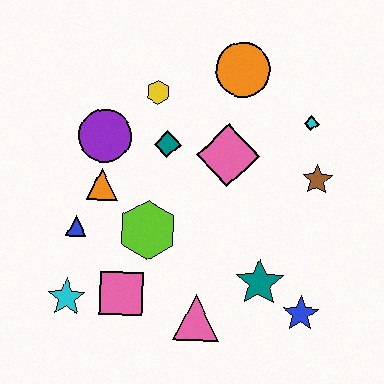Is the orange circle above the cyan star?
Yes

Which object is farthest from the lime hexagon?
The cyan diamond is farthest from the lime hexagon.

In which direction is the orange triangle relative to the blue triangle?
The orange triangle is above the blue triangle.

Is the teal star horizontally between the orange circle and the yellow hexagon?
No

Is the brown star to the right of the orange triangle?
Yes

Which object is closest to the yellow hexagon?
The teal diamond is closest to the yellow hexagon.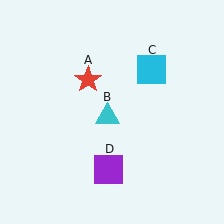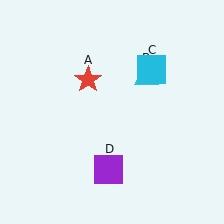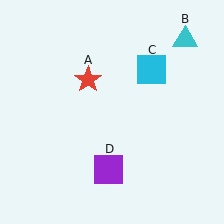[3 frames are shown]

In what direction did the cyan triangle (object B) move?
The cyan triangle (object B) moved up and to the right.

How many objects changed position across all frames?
1 object changed position: cyan triangle (object B).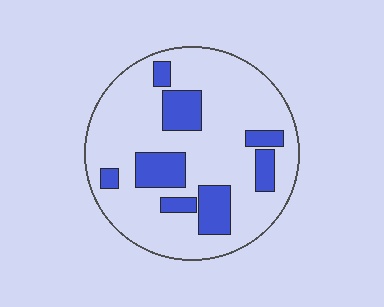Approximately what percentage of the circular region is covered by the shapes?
Approximately 20%.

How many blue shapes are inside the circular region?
8.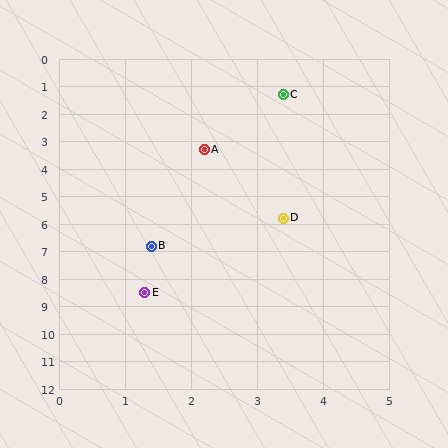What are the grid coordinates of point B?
Point B is at approximately (1.4, 6.8).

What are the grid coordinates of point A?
Point A is at approximately (2.2, 3.3).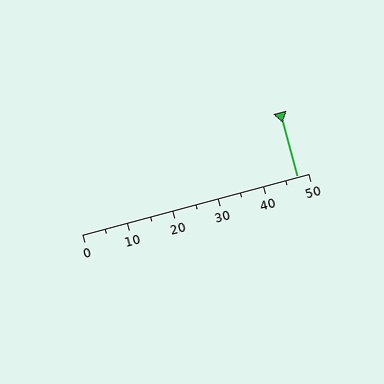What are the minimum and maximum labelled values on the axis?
The axis runs from 0 to 50.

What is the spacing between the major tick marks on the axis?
The major ticks are spaced 10 apart.